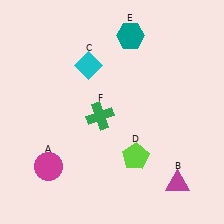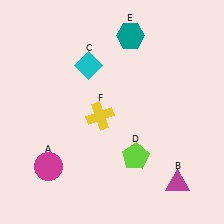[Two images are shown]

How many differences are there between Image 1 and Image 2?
There is 1 difference between the two images.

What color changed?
The cross (F) changed from green in Image 1 to yellow in Image 2.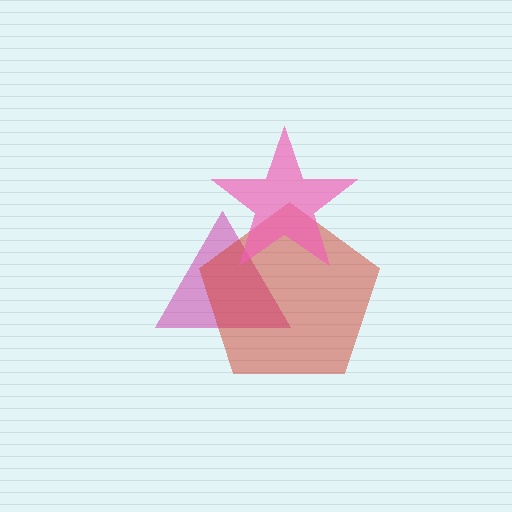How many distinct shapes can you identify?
There are 3 distinct shapes: a magenta triangle, a red pentagon, a pink star.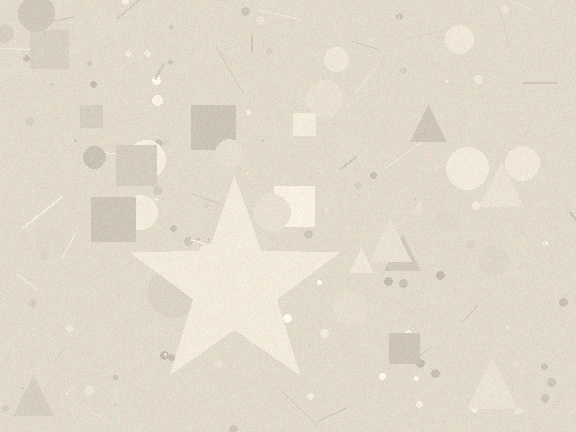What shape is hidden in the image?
A star is hidden in the image.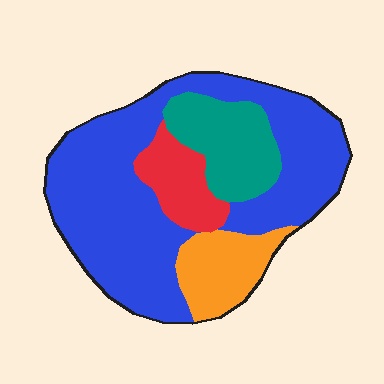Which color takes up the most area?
Blue, at roughly 60%.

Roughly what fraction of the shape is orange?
Orange covers 13% of the shape.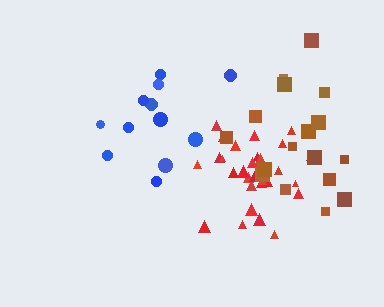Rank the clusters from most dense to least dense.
red, blue, brown.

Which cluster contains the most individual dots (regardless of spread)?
Red (29).